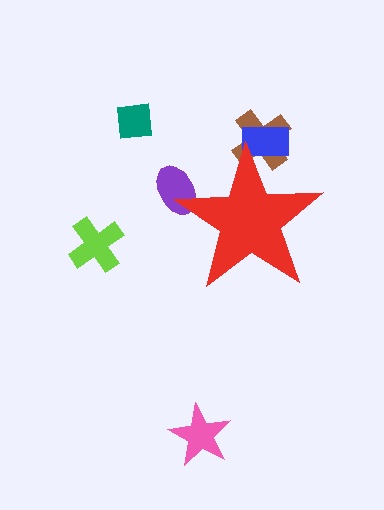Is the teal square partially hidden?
No, the teal square is fully visible.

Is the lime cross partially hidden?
No, the lime cross is fully visible.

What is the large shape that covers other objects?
A red star.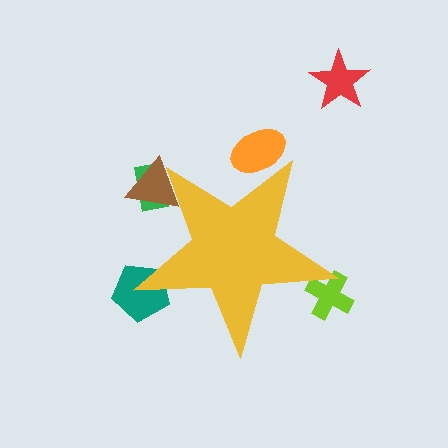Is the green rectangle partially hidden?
Yes, the green rectangle is partially hidden behind the yellow star.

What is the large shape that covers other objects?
A yellow star.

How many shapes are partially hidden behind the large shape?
5 shapes are partially hidden.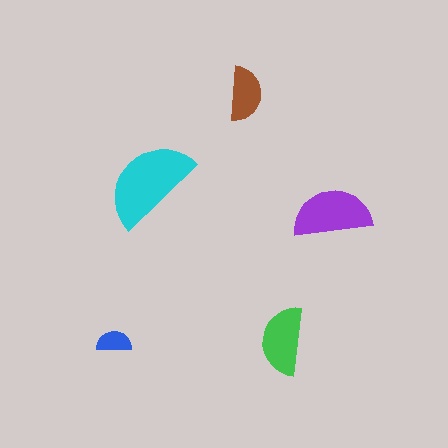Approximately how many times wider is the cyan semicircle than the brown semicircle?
About 2 times wider.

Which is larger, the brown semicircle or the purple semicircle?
The purple one.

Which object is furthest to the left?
The blue semicircle is leftmost.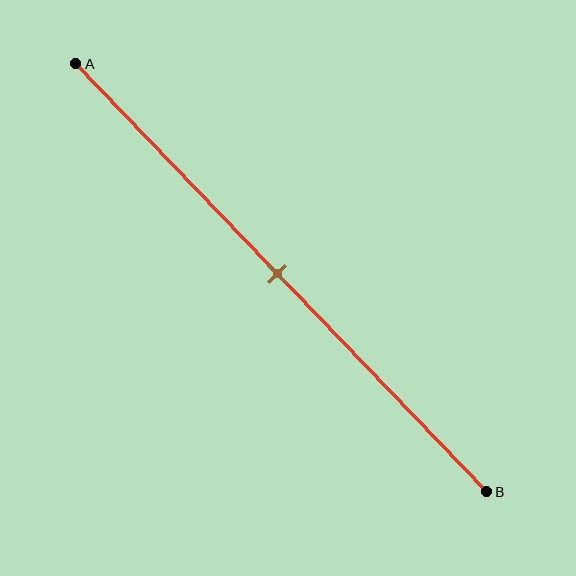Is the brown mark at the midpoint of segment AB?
Yes, the mark is approximately at the midpoint.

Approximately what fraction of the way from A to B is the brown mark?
The brown mark is approximately 50% of the way from A to B.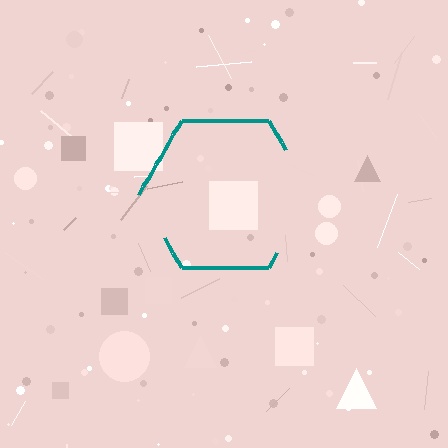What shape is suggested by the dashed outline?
The dashed outline suggests a hexagon.